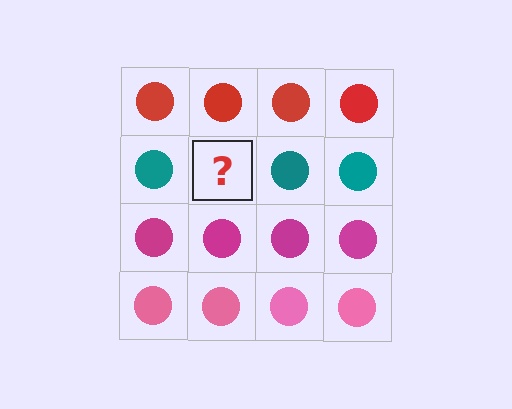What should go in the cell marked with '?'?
The missing cell should contain a teal circle.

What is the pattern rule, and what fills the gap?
The rule is that each row has a consistent color. The gap should be filled with a teal circle.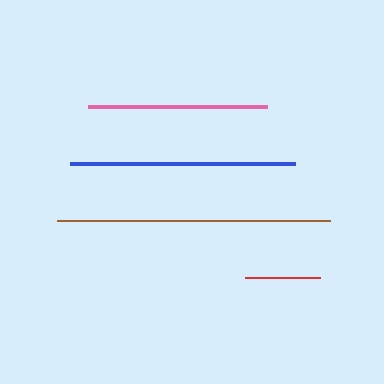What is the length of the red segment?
The red segment is approximately 75 pixels long.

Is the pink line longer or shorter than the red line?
The pink line is longer than the red line.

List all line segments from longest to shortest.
From longest to shortest: brown, blue, pink, red.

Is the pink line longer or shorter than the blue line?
The blue line is longer than the pink line.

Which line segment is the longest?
The brown line is the longest at approximately 273 pixels.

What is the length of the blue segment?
The blue segment is approximately 224 pixels long.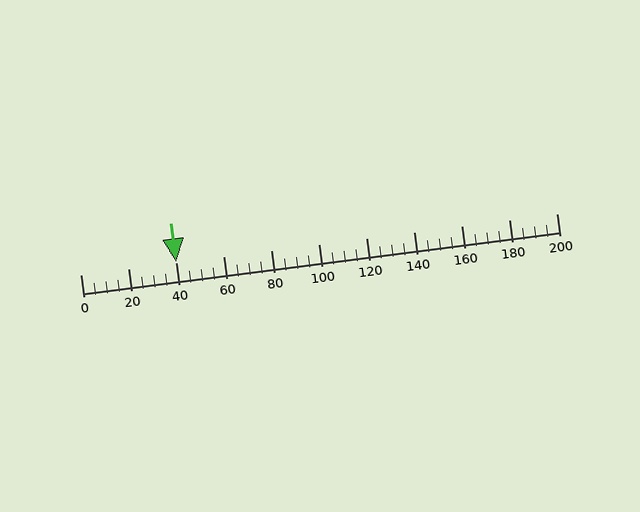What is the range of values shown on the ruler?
The ruler shows values from 0 to 200.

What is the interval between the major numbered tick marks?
The major tick marks are spaced 20 units apart.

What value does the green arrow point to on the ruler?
The green arrow points to approximately 40.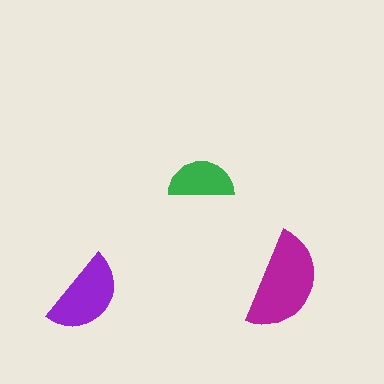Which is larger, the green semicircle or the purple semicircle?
The purple one.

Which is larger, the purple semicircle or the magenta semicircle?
The magenta one.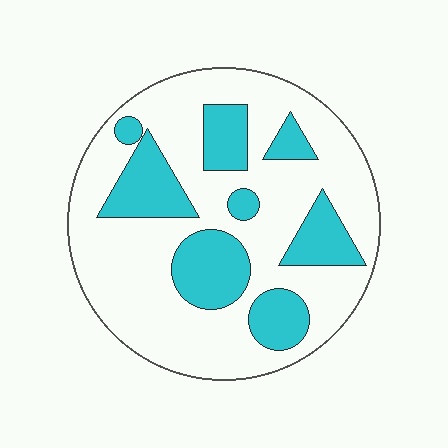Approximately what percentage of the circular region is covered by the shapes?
Approximately 30%.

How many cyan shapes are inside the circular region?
8.